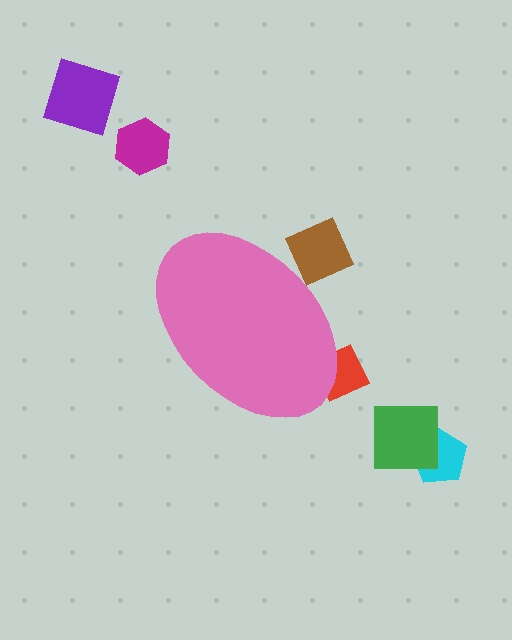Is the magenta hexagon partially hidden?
No, the magenta hexagon is fully visible.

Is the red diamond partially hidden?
Yes, the red diamond is partially hidden behind the pink ellipse.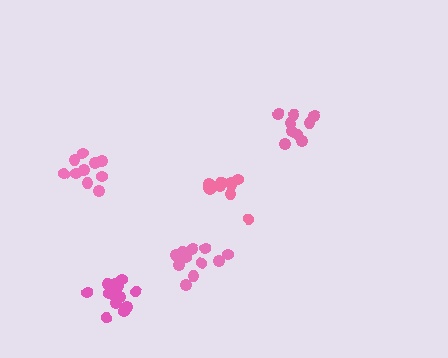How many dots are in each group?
Group 1: 9 dots, Group 2: 12 dots, Group 3: 13 dots, Group 4: 10 dots, Group 5: 15 dots (59 total).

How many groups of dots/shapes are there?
There are 5 groups.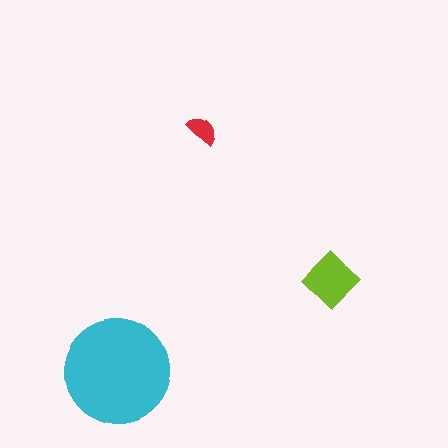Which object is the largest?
The cyan circle.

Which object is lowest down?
The cyan circle is bottommost.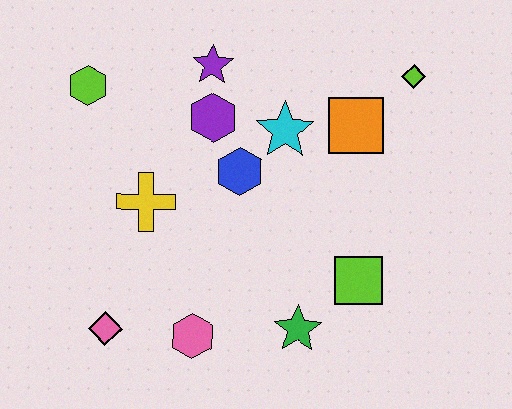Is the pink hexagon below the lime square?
Yes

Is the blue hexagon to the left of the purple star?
No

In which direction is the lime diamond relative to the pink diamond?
The lime diamond is to the right of the pink diamond.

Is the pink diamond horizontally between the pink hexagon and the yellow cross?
No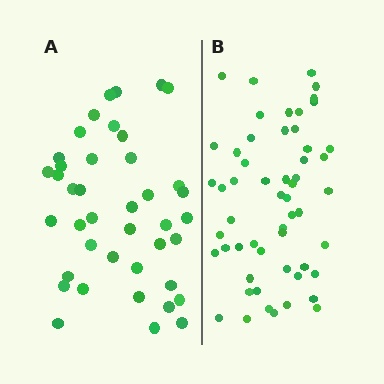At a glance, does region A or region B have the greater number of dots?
Region B (the right region) has more dots.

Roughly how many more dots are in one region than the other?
Region B has approximately 15 more dots than region A.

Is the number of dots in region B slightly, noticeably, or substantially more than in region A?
Region B has noticeably more, but not dramatically so. The ratio is roughly 1.3 to 1.